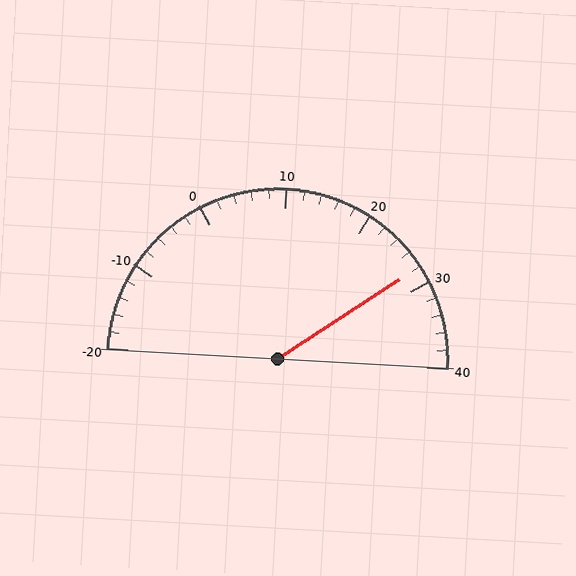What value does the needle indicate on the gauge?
The needle indicates approximately 28.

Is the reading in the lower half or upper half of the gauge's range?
The reading is in the upper half of the range (-20 to 40).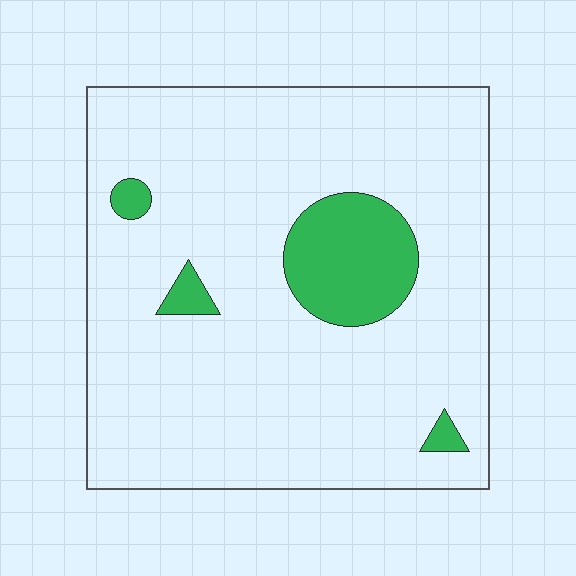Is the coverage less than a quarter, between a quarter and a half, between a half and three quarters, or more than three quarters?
Less than a quarter.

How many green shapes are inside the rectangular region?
4.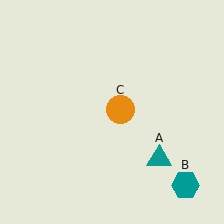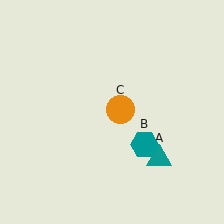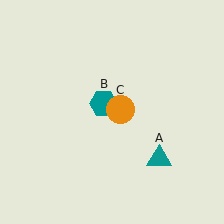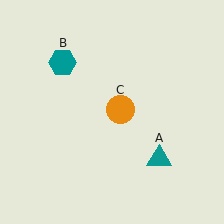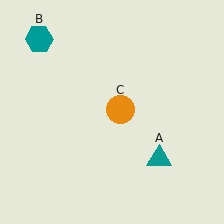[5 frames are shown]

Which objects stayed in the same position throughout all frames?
Teal triangle (object A) and orange circle (object C) remained stationary.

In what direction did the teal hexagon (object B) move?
The teal hexagon (object B) moved up and to the left.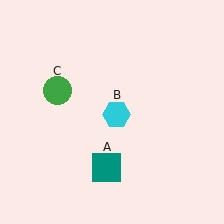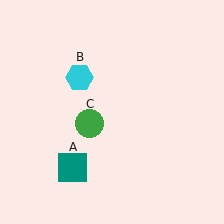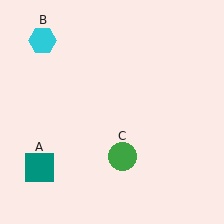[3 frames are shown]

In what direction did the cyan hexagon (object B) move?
The cyan hexagon (object B) moved up and to the left.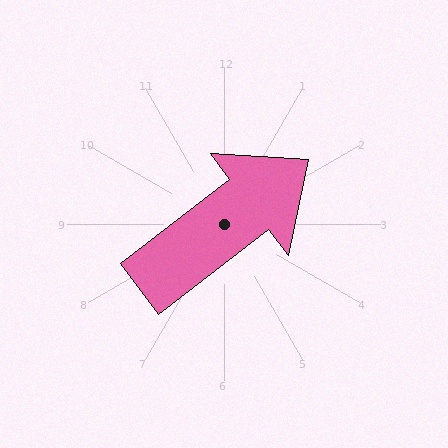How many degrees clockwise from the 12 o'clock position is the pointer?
Approximately 53 degrees.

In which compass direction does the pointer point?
Northeast.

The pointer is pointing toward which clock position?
Roughly 2 o'clock.